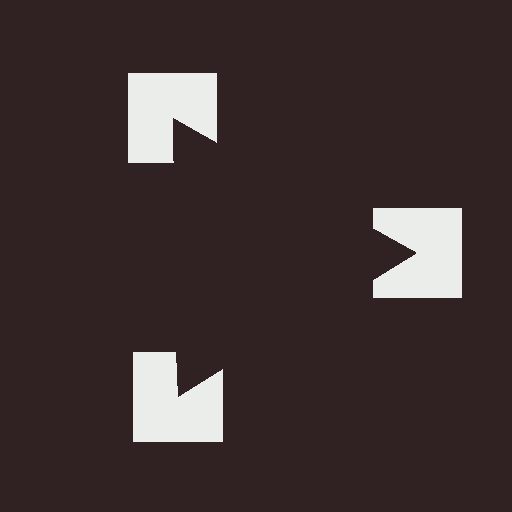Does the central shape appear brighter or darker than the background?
It typically appears slightly darker than the background, even though no actual brightness change is drawn.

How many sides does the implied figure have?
3 sides.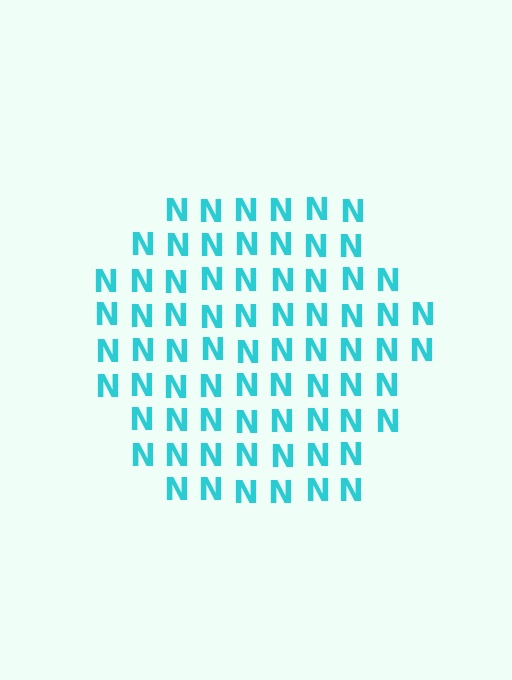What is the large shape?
The large shape is a hexagon.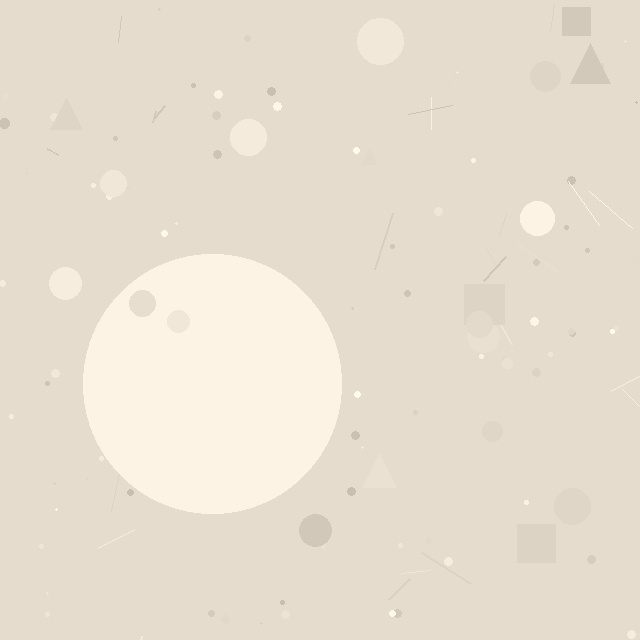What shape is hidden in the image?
A circle is hidden in the image.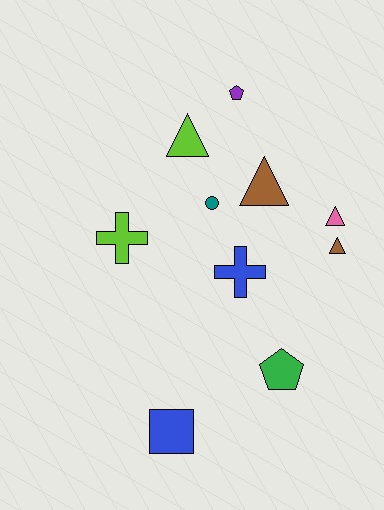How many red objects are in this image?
There are no red objects.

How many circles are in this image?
There is 1 circle.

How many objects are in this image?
There are 10 objects.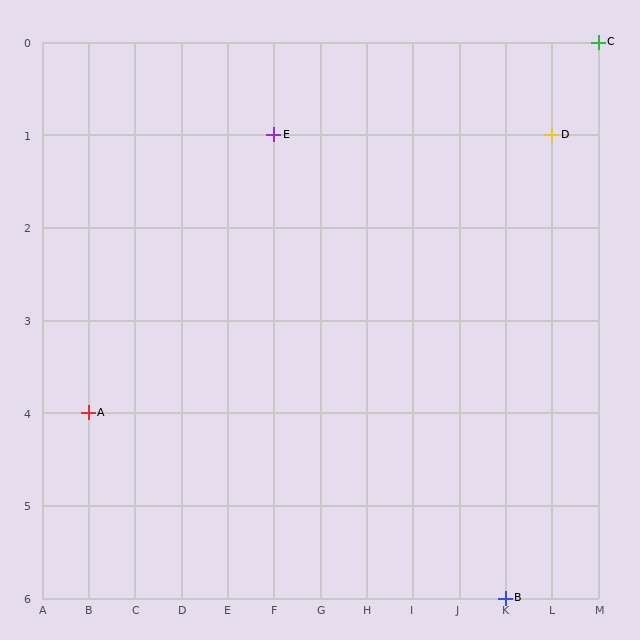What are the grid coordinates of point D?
Point D is at grid coordinates (L, 1).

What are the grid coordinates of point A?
Point A is at grid coordinates (B, 4).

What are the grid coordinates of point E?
Point E is at grid coordinates (F, 1).